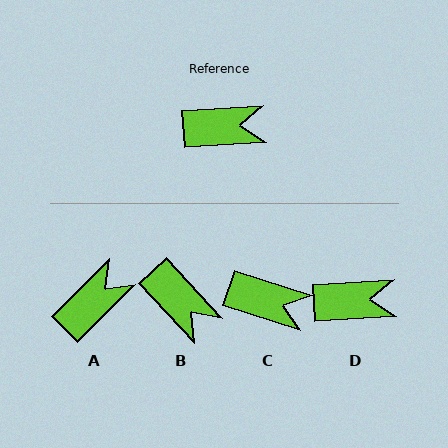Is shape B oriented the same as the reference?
No, it is off by about 51 degrees.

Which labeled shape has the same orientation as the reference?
D.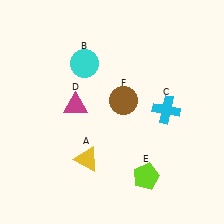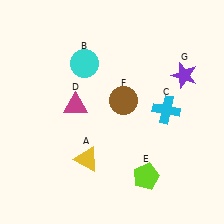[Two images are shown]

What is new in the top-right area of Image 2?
A purple star (G) was added in the top-right area of Image 2.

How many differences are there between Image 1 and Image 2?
There is 1 difference between the two images.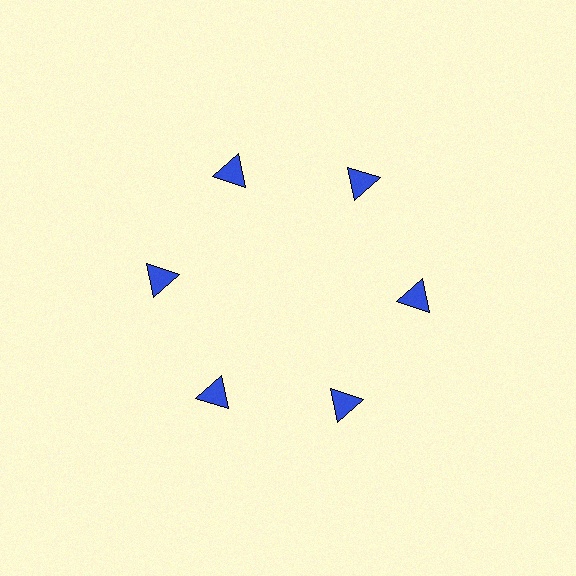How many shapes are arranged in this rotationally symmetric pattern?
There are 6 shapes, arranged in 6 groups of 1.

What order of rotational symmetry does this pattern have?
This pattern has 6-fold rotational symmetry.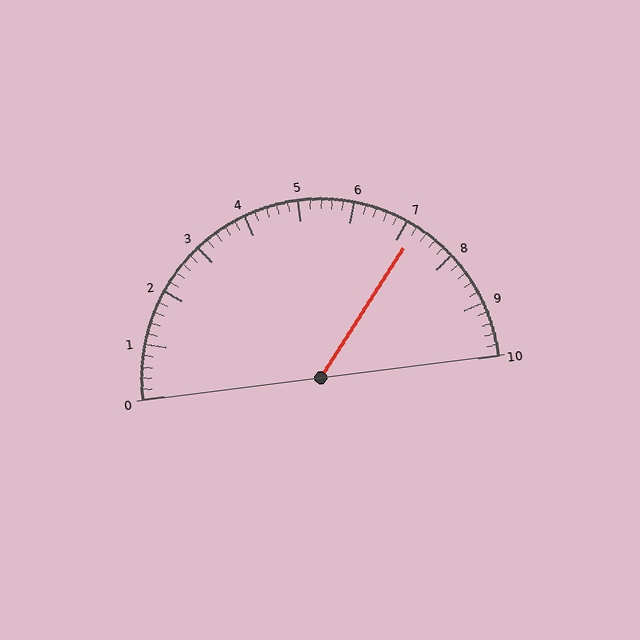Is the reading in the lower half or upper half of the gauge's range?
The reading is in the upper half of the range (0 to 10).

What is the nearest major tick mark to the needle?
The nearest major tick mark is 7.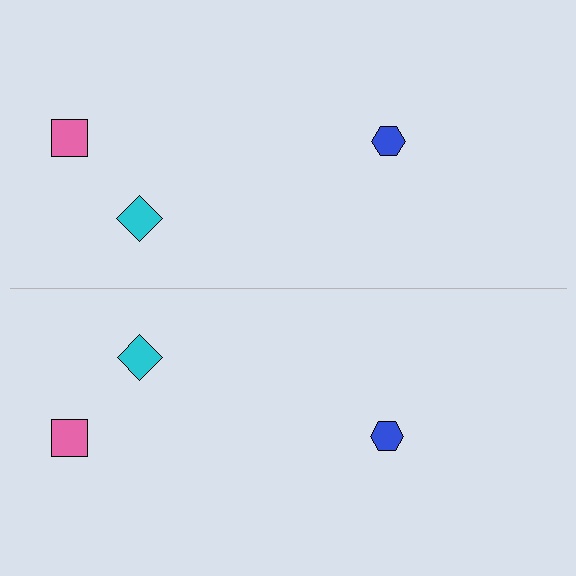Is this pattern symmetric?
Yes, this pattern has bilateral (reflection) symmetry.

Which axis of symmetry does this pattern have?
The pattern has a horizontal axis of symmetry running through the center of the image.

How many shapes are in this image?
There are 6 shapes in this image.